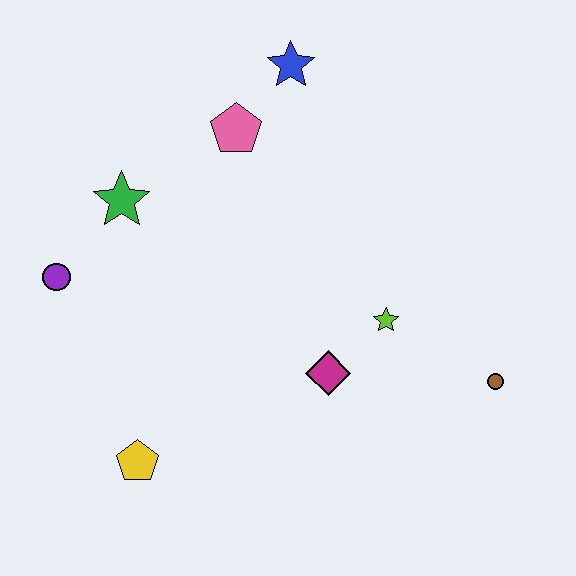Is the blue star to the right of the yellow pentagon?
Yes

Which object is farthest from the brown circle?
The purple circle is farthest from the brown circle.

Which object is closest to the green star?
The purple circle is closest to the green star.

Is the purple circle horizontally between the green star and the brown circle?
No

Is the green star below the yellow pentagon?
No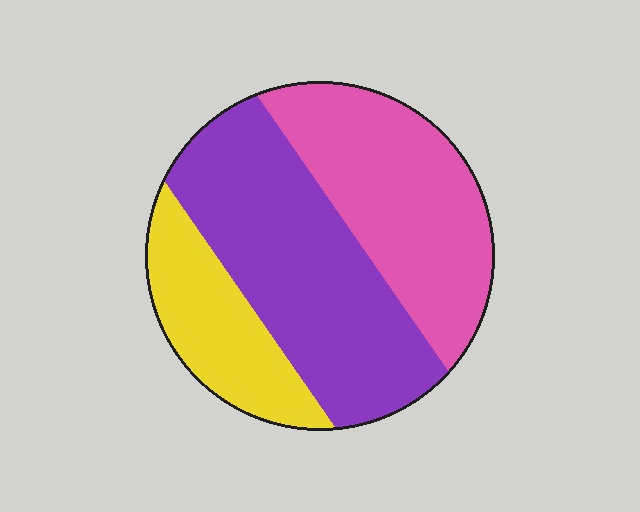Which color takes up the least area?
Yellow, at roughly 20%.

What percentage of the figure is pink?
Pink takes up about three eighths (3/8) of the figure.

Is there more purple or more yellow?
Purple.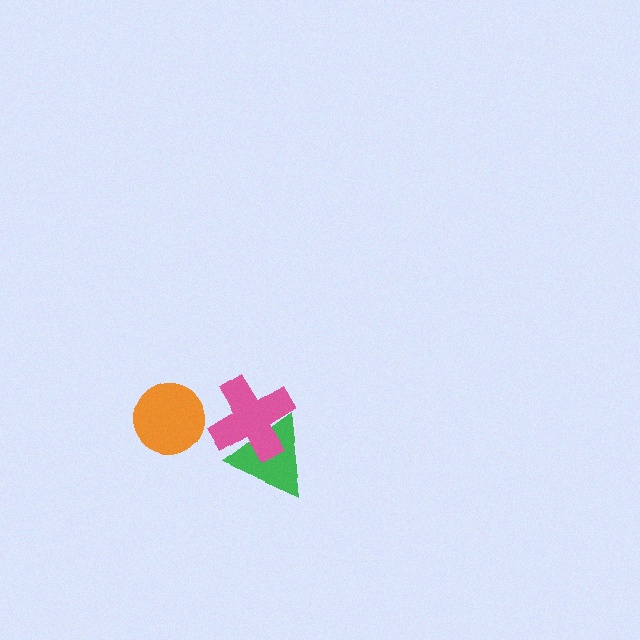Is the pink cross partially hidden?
No, no other shape covers it.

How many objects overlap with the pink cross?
1 object overlaps with the pink cross.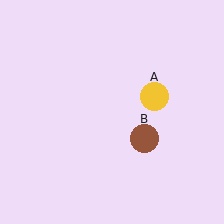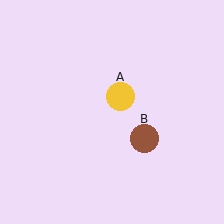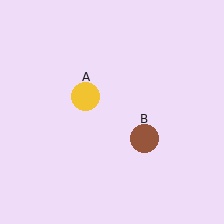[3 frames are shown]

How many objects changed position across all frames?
1 object changed position: yellow circle (object A).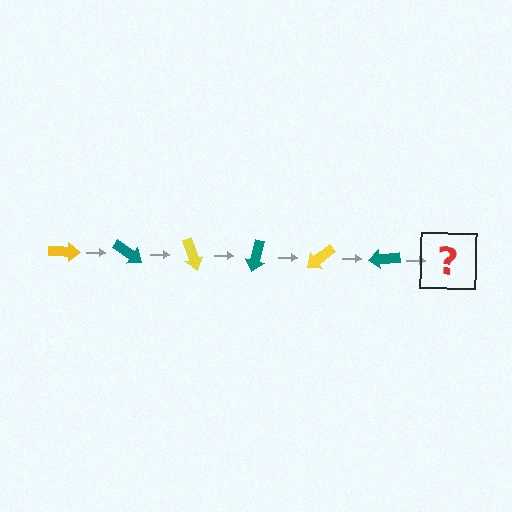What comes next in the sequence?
The next element should be a yellow arrow, rotated 210 degrees from the start.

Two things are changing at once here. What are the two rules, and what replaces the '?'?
The two rules are that it rotates 35 degrees each step and the color cycles through yellow and teal. The '?' should be a yellow arrow, rotated 210 degrees from the start.